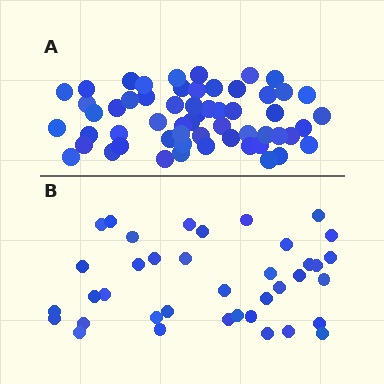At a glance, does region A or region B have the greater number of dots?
Region A (the top region) has more dots.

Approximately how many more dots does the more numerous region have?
Region A has approximately 20 more dots than region B.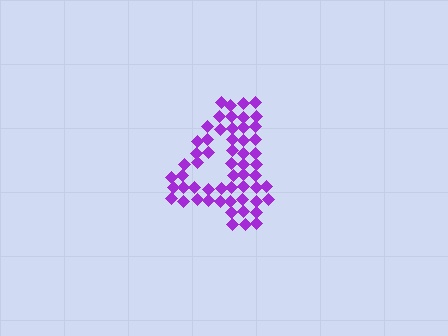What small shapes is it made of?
It is made of small diamonds.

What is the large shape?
The large shape is the digit 4.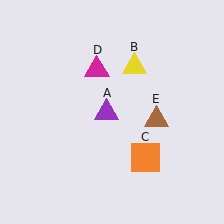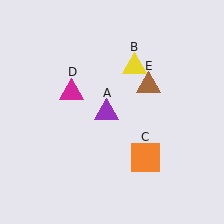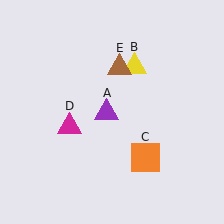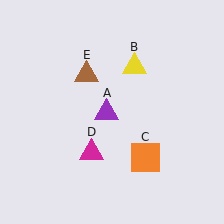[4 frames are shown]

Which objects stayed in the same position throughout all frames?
Purple triangle (object A) and yellow triangle (object B) and orange square (object C) remained stationary.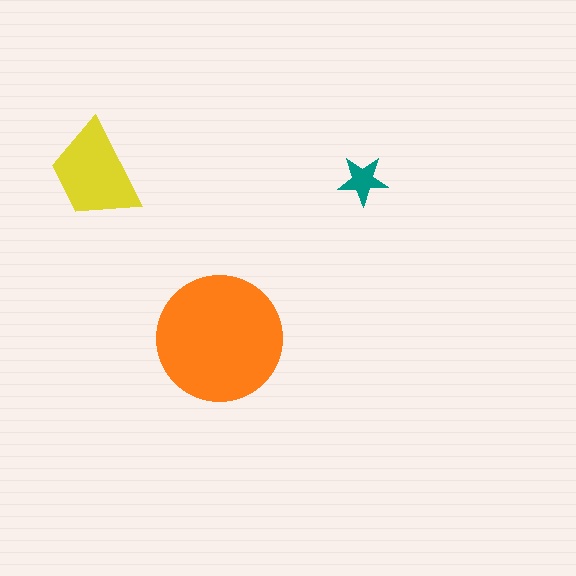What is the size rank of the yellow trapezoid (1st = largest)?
2nd.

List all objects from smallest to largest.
The teal star, the yellow trapezoid, the orange circle.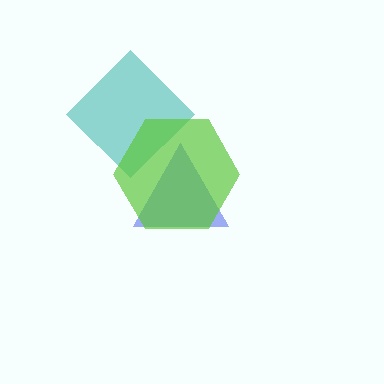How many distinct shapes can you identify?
There are 3 distinct shapes: a blue triangle, a teal diamond, a lime hexagon.